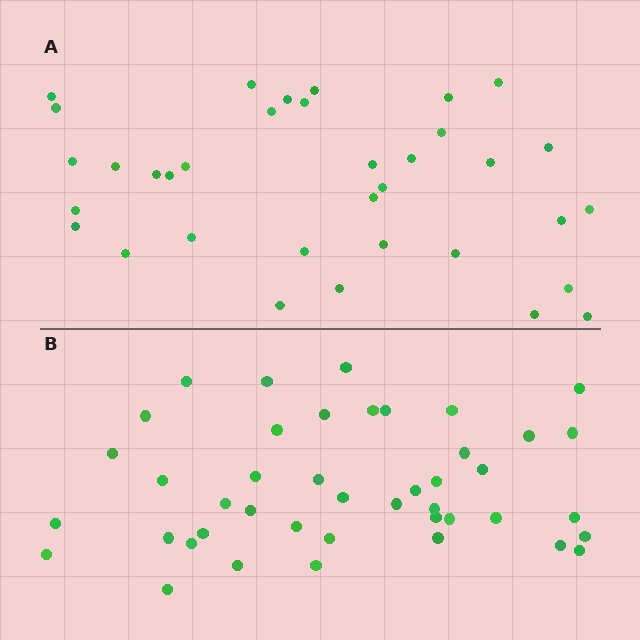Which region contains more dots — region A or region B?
Region B (the bottom region) has more dots.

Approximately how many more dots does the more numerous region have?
Region B has roughly 8 or so more dots than region A.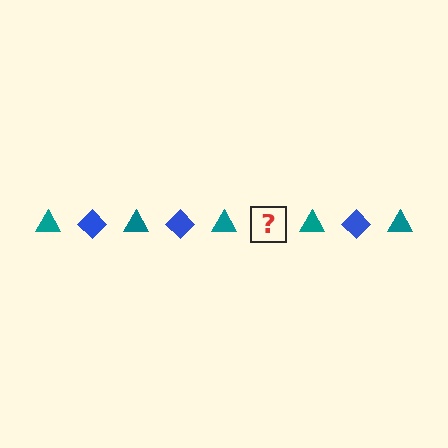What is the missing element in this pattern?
The missing element is a blue diamond.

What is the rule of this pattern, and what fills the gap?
The rule is that the pattern alternates between teal triangle and blue diamond. The gap should be filled with a blue diamond.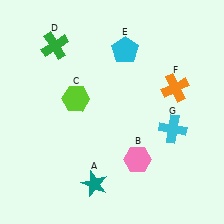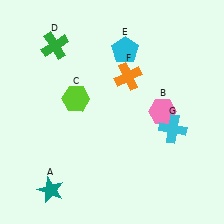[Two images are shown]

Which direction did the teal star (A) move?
The teal star (A) moved left.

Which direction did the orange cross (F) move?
The orange cross (F) moved left.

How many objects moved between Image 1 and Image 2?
3 objects moved between the two images.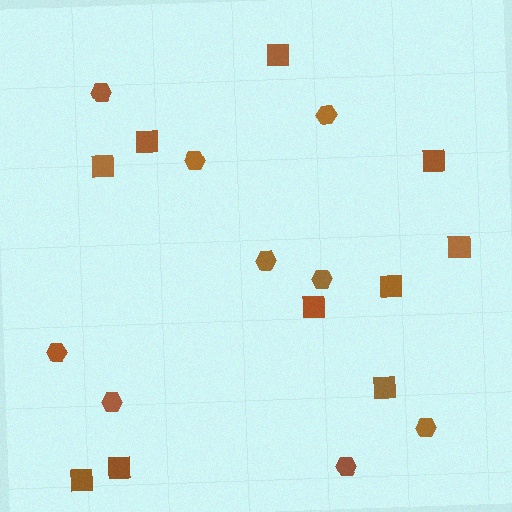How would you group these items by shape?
There are 2 groups: one group of squares (10) and one group of hexagons (9).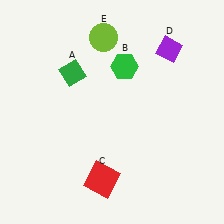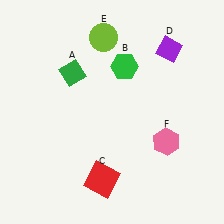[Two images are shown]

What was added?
A pink hexagon (F) was added in Image 2.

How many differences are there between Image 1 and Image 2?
There is 1 difference between the two images.